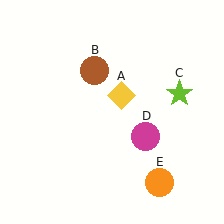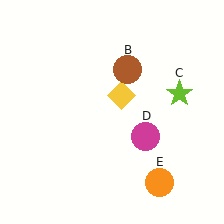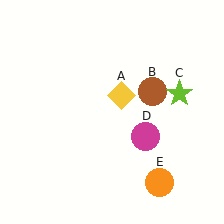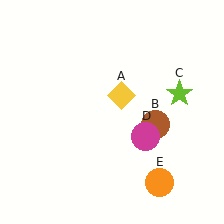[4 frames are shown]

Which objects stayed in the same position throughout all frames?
Yellow diamond (object A) and lime star (object C) and magenta circle (object D) and orange circle (object E) remained stationary.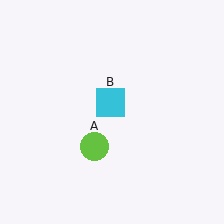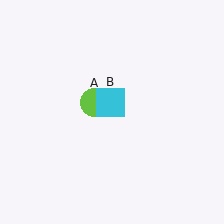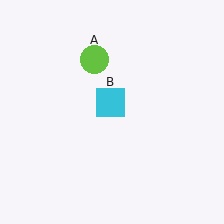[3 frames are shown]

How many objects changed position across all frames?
1 object changed position: lime circle (object A).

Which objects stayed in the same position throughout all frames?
Cyan square (object B) remained stationary.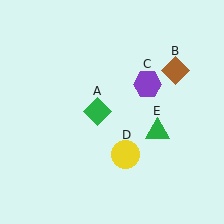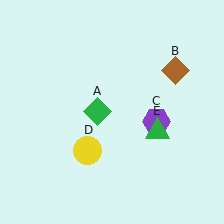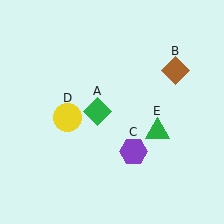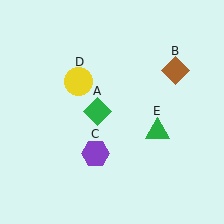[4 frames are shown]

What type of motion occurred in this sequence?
The purple hexagon (object C), yellow circle (object D) rotated clockwise around the center of the scene.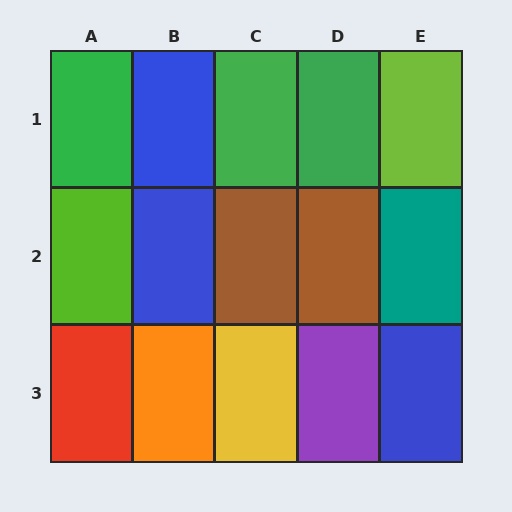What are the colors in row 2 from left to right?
Lime, blue, brown, brown, teal.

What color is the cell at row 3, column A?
Red.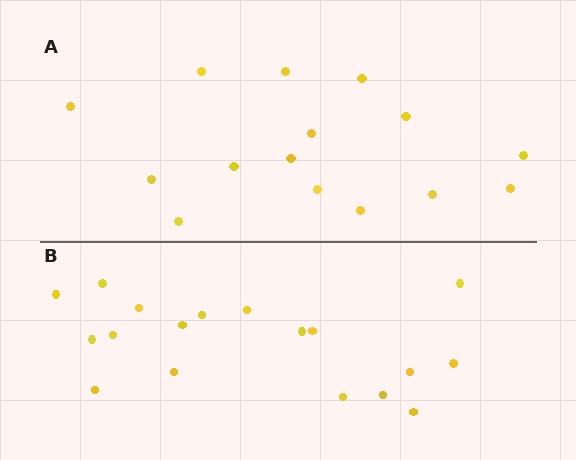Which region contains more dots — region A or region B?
Region B (the bottom region) has more dots.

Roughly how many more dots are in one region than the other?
Region B has just a few more — roughly 2 or 3 more dots than region A.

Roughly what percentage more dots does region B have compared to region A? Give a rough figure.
About 20% more.